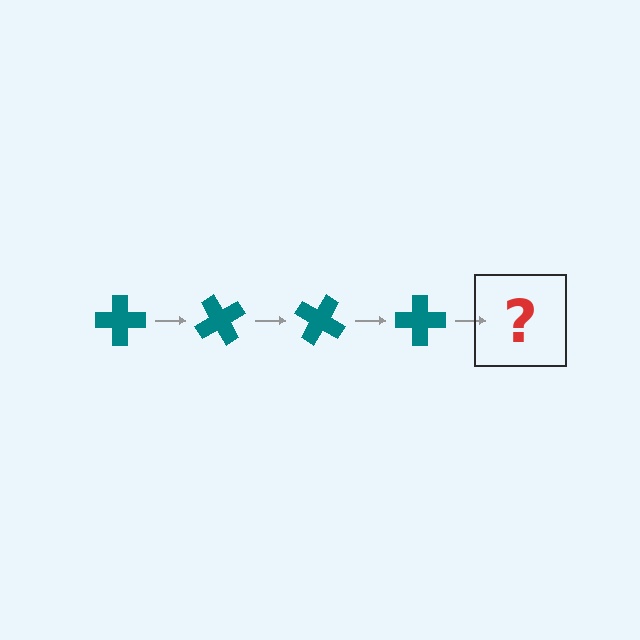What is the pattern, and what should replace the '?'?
The pattern is that the cross rotates 60 degrees each step. The '?' should be a teal cross rotated 240 degrees.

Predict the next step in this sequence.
The next step is a teal cross rotated 240 degrees.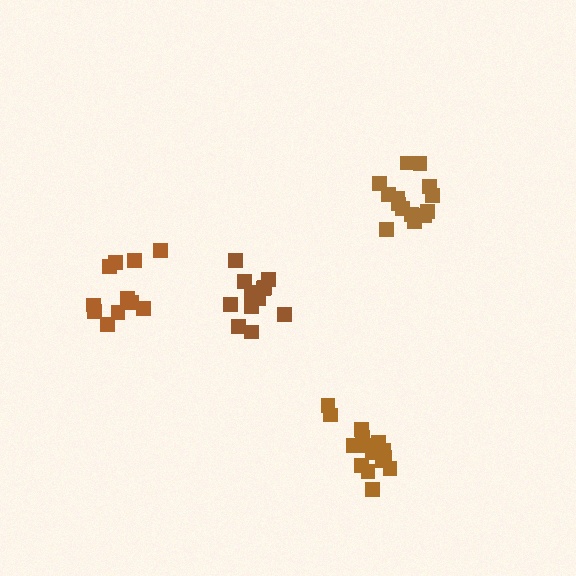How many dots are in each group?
Group 1: 15 dots, Group 2: 12 dots, Group 3: 15 dots, Group 4: 11 dots (53 total).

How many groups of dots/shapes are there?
There are 4 groups.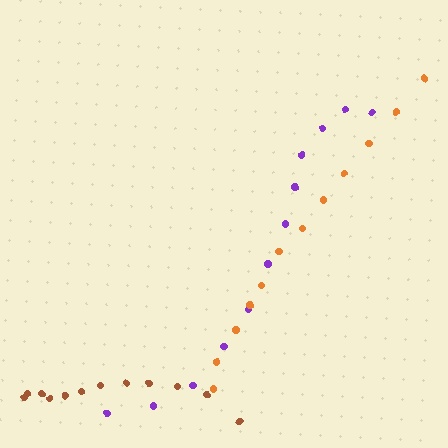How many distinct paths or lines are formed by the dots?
There are 3 distinct paths.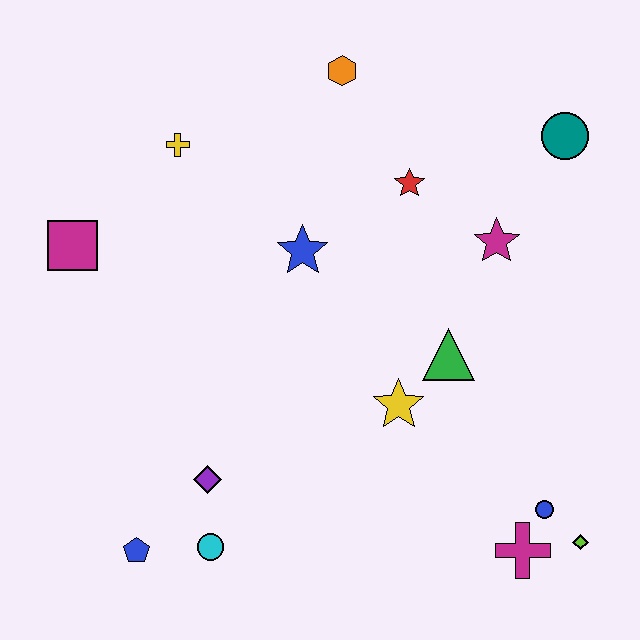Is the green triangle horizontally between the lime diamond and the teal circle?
No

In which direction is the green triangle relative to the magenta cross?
The green triangle is above the magenta cross.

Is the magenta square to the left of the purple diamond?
Yes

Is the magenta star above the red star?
No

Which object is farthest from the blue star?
The lime diamond is farthest from the blue star.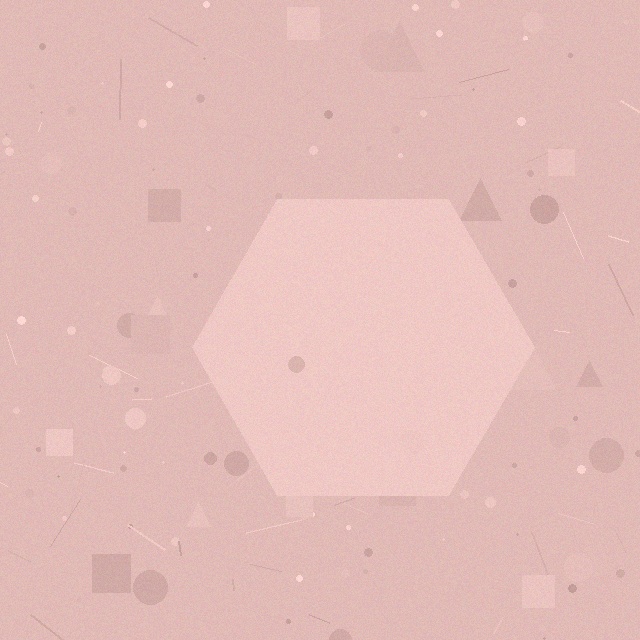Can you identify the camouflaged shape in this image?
The camouflaged shape is a hexagon.